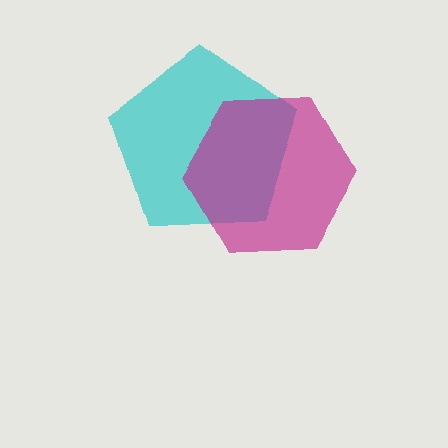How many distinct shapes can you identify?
There are 2 distinct shapes: a cyan pentagon, a magenta hexagon.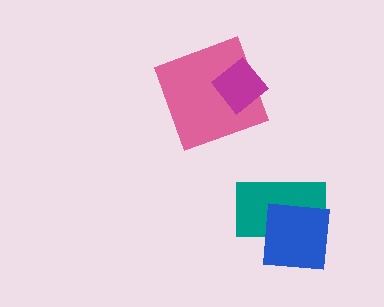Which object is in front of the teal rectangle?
The blue square is in front of the teal rectangle.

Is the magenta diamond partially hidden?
No, no other shape covers it.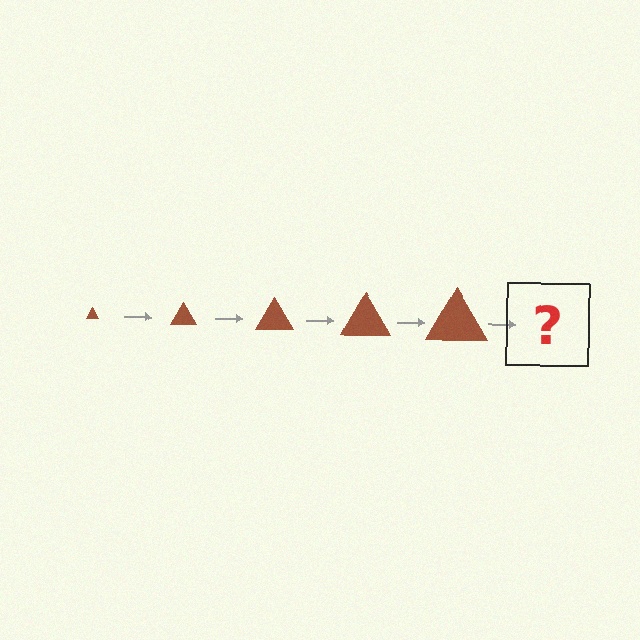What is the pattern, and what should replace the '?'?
The pattern is that the triangle gets progressively larger each step. The '?' should be a brown triangle, larger than the previous one.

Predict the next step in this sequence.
The next step is a brown triangle, larger than the previous one.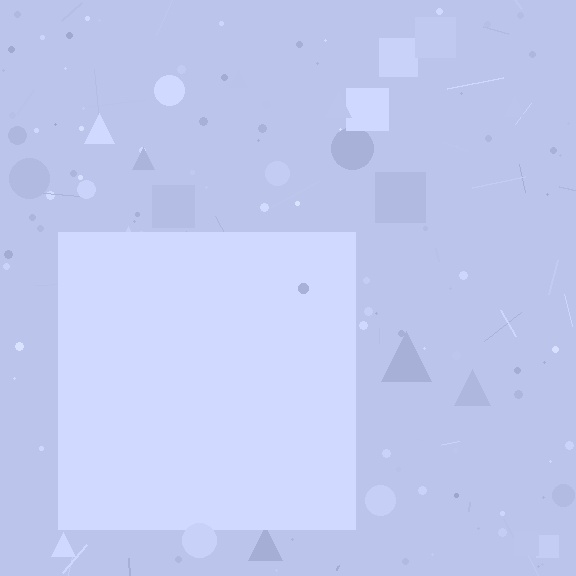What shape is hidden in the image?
A square is hidden in the image.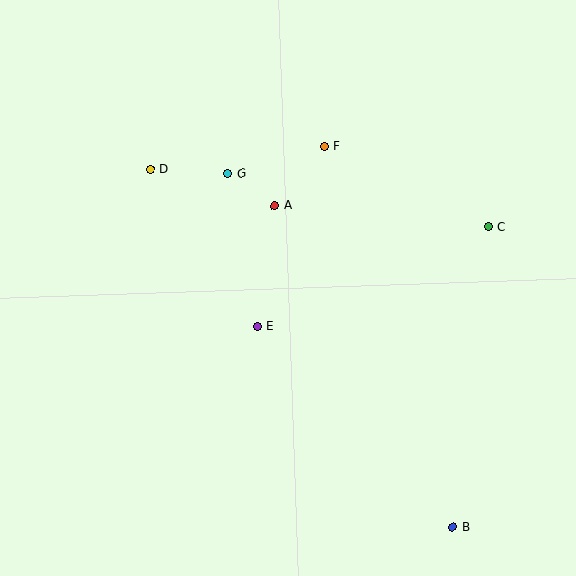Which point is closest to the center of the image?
Point E at (258, 326) is closest to the center.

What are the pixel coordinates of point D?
Point D is at (150, 170).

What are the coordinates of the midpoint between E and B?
The midpoint between E and B is at (355, 427).